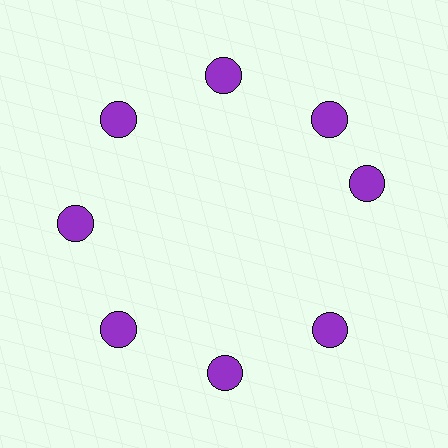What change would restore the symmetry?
The symmetry would be restored by rotating it back into even spacing with its neighbors so that all 8 circles sit at equal angles and equal distance from the center.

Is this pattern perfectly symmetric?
No. The 8 purple circles are arranged in a ring, but one element near the 3 o'clock position is rotated out of alignment along the ring, breaking the 8-fold rotational symmetry.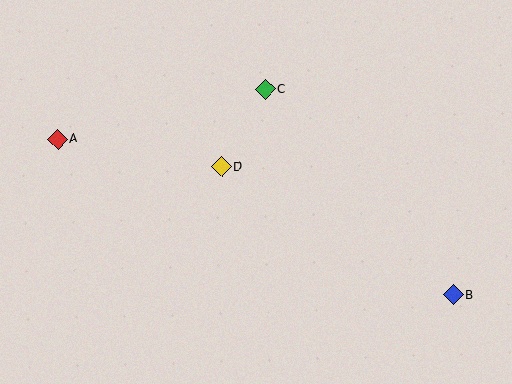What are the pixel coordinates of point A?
Point A is at (57, 139).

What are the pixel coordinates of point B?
Point B is at (453, 295).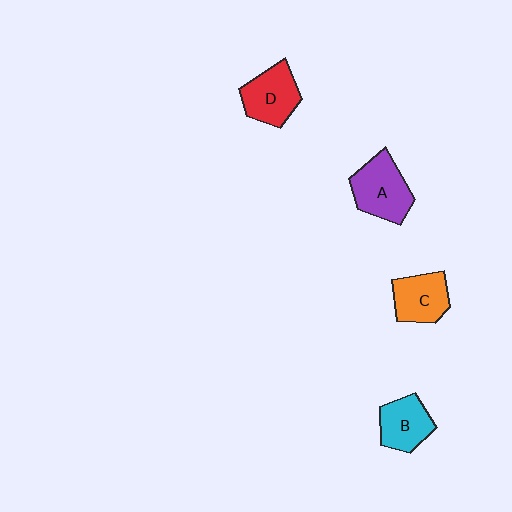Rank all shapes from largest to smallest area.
From largest to smallest: A (purple), D (red), C (orange), B (cyan).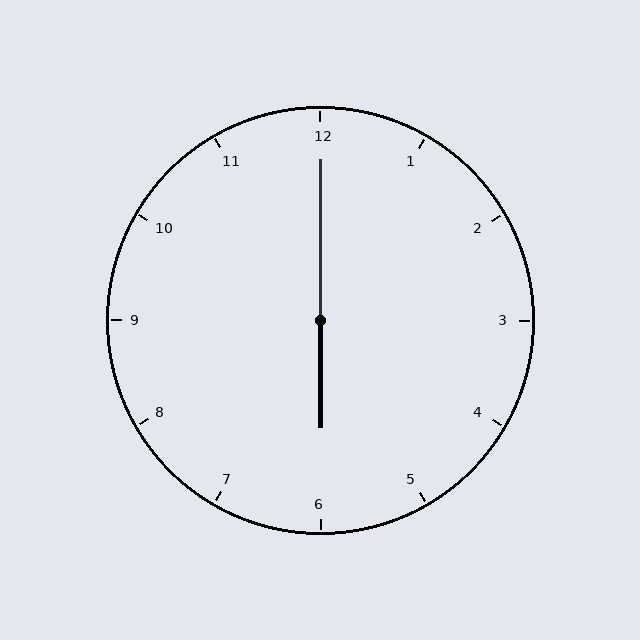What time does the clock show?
6:00.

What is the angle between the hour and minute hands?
Approximately 180 degrees.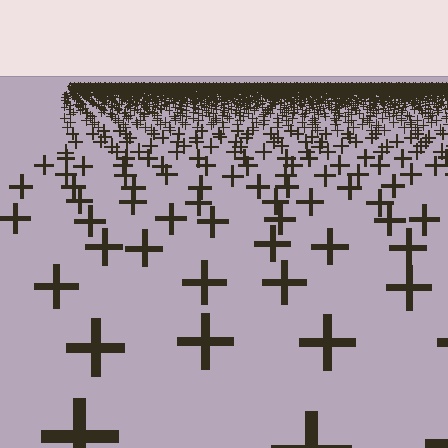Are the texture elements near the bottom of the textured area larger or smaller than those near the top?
Larger. Near the bottom, elements are closer to the viewer and appear at a bigger on-screen size.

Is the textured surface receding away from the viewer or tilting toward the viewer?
The surface is receding away from the viewer. Texture elements get smaller and denser toward the top.